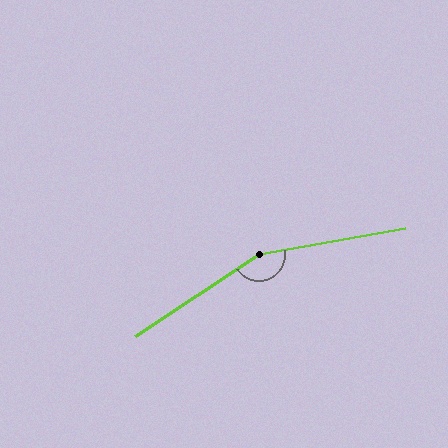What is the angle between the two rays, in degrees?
Approximately 157 degrees.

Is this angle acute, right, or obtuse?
It is obtuse.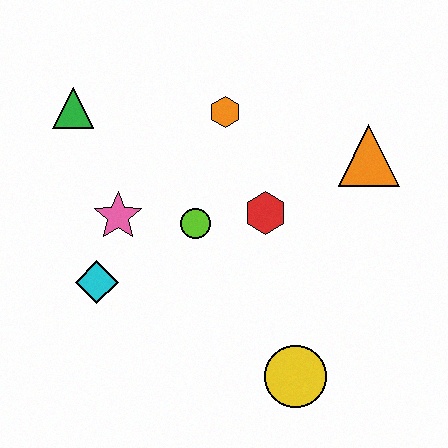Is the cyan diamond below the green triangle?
Yes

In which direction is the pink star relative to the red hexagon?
The pink star is to the left of the red hexagon.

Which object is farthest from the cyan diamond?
The orange triangle is farthest from the cyan diamond.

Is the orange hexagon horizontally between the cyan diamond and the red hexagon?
Yes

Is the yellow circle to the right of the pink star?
Yes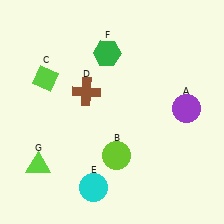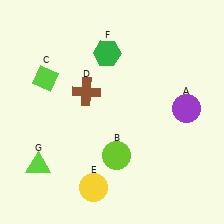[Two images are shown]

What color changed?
The circle (E) changed from cyan in Image 1 to yellow in Image 2.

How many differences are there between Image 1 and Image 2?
There is 1 difference between the two images.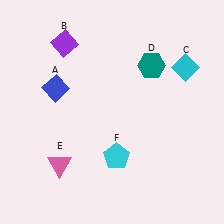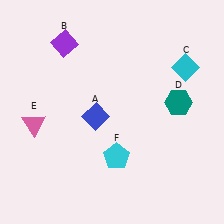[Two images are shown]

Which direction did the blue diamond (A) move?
The blue diamond (A) moved right.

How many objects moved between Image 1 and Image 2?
3 objects moved between the two images.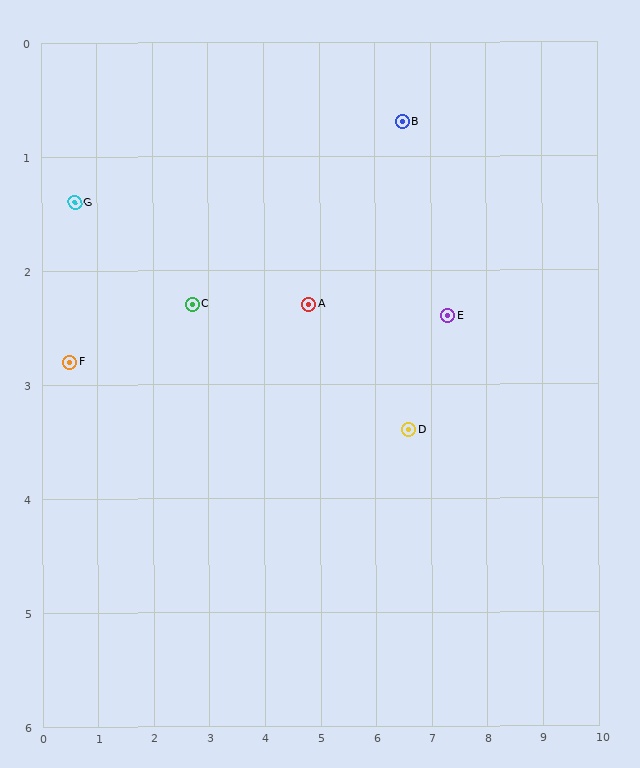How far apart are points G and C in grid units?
Points G and C are about 2.3 grid units apart.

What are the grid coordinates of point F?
Point F is at approximately (0.5, 2.8).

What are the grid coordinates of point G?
Point G is at approximately (0.6, 1.4).